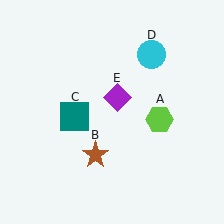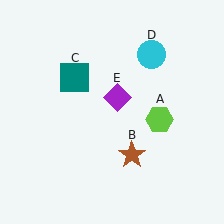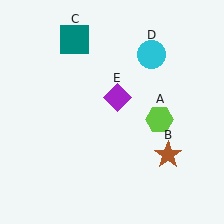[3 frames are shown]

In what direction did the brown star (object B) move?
The brown star (object B) moved right.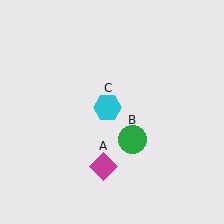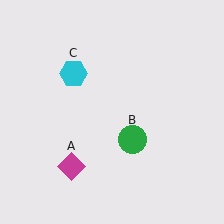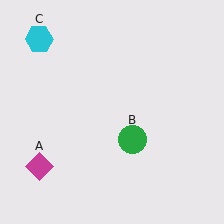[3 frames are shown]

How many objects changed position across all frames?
2 objects changed position: magenta diamond (object A), cyan hexagon (object C).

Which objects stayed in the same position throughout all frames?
Green circle (object B) remained stationary.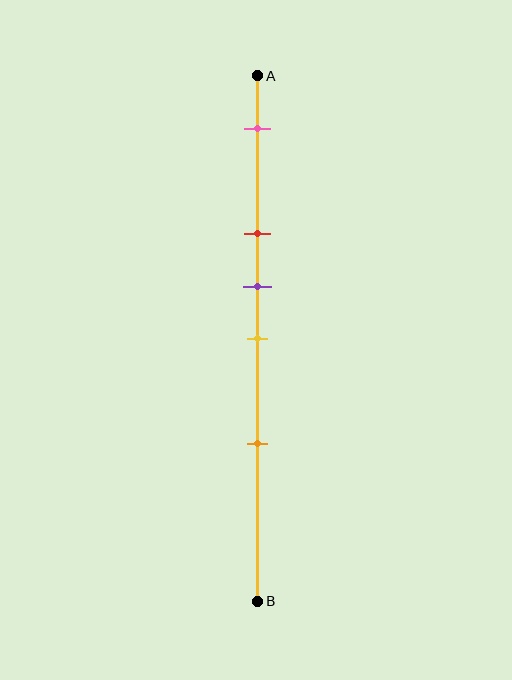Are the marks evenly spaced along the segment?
No, the marks are not evenly spaced.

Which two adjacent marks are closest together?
The purple and yellow marks are the closest adjacent pair.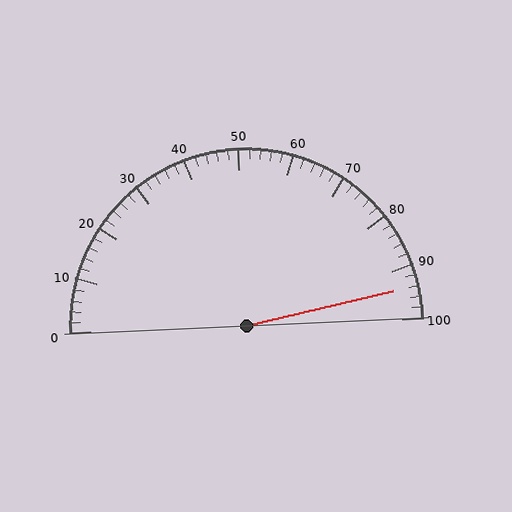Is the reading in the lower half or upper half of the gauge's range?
The reading is in the upper half of the range (0 to 100).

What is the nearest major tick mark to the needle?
The nearest major tick mark is 90.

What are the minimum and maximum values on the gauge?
The gauge ranges from 0 to 100.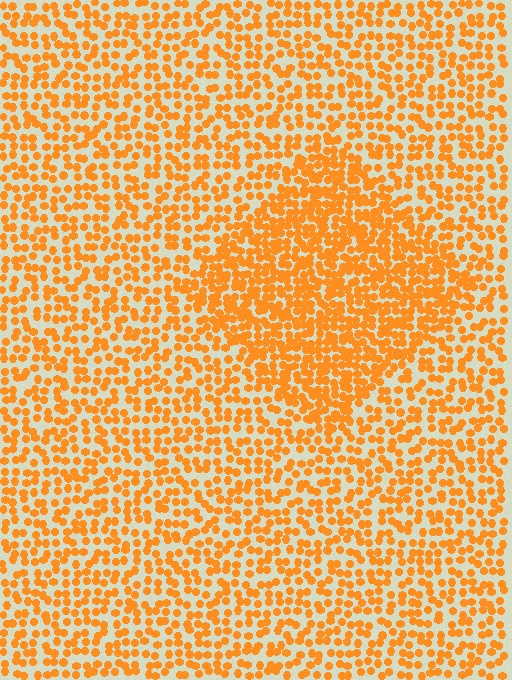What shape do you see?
I see a diamond.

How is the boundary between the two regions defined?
The boundary is defined by a change in element density (approximately 1.7x ratio). All elements are the same color, size, and shape.